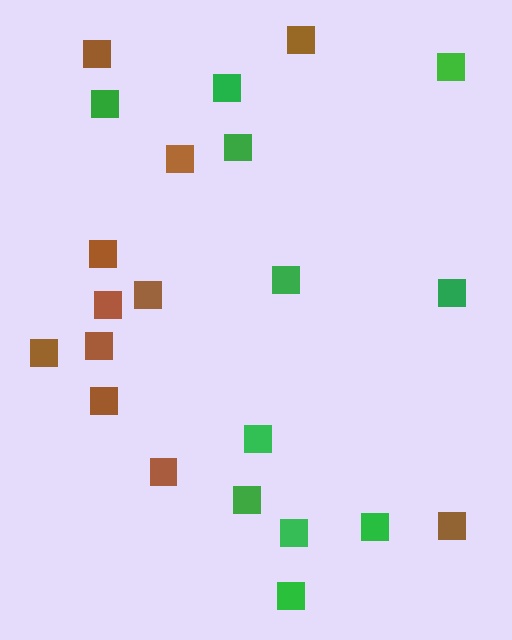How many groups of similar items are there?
There are 2 groups: one group of green squares (11) and one group of brown squares (11).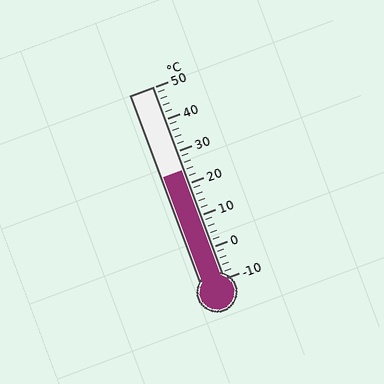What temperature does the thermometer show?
The thermometer shows approximately 24°C.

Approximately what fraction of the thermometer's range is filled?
The thermometer is filled to approximately 55% of its range.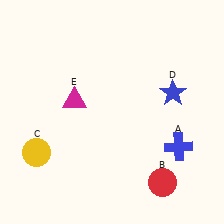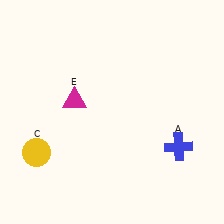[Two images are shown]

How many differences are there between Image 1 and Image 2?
There are 2 differences between the two images.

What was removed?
The red circle (B), the blue star (D) were removed in Image 2.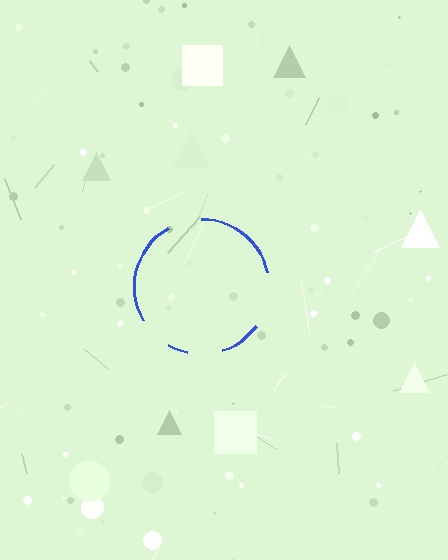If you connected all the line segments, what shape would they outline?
They would outline a circle.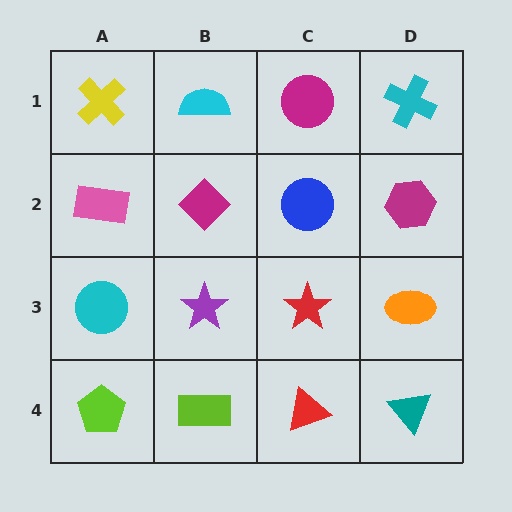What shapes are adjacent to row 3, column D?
A magenta hexagon (row 2, column D), a teal triangle (row 4, column D), a red star (row 3, column C).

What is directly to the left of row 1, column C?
A cyan semicircle.